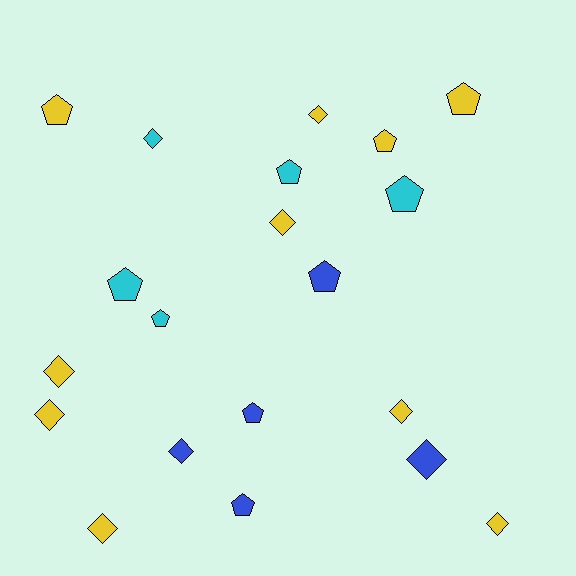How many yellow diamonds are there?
There are 7 yellow diamonds.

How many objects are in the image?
There are 20 objects.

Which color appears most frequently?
Yellow, with 10 objects.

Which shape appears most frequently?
Diamond, with 10 objects.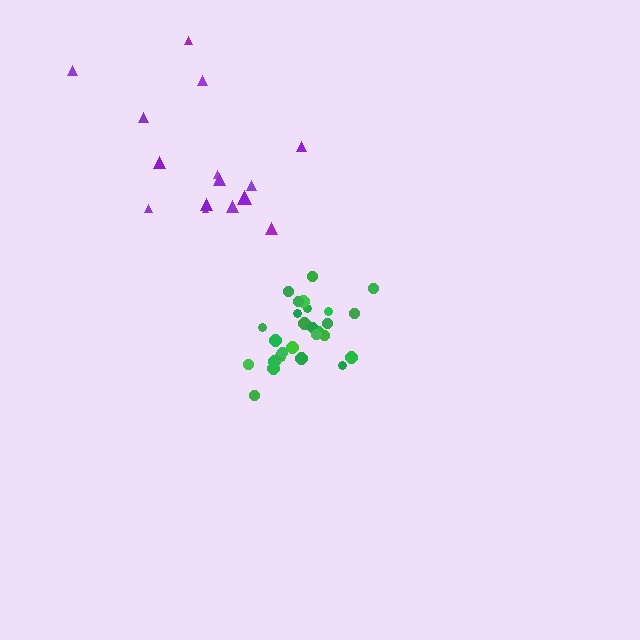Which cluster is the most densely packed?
Green.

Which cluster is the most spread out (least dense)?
Purple.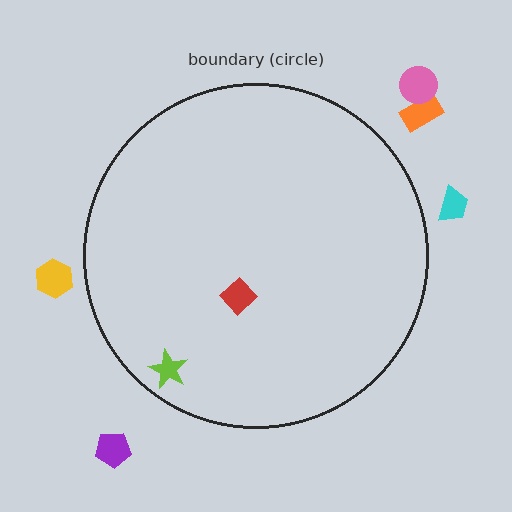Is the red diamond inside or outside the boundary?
Inside.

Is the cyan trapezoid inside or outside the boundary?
Outside.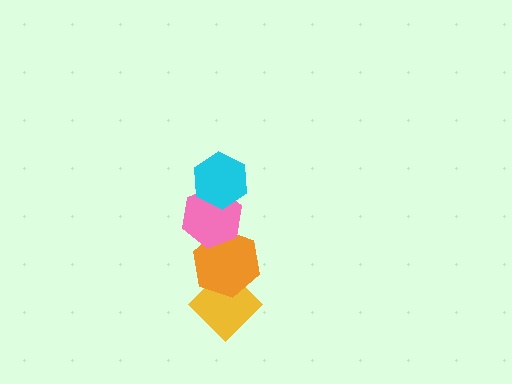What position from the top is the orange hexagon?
The orange hexagon is 3rd from the top.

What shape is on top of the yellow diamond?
The orange hexagon is on top of the yellow diamond.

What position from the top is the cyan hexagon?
The cyan hexagon is 1st from the top.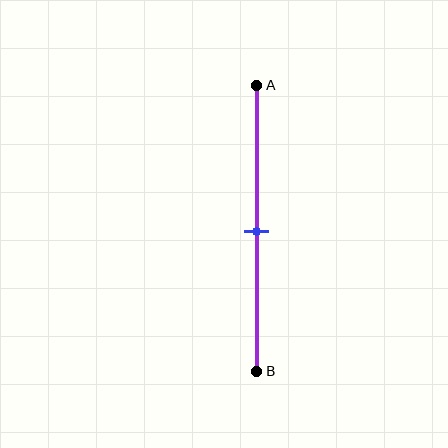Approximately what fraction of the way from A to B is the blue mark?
The blue mark is approximately 50% of the way from A to B.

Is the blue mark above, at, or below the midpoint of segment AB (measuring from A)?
The blue mark is approximately at the midpoint of segment AB.